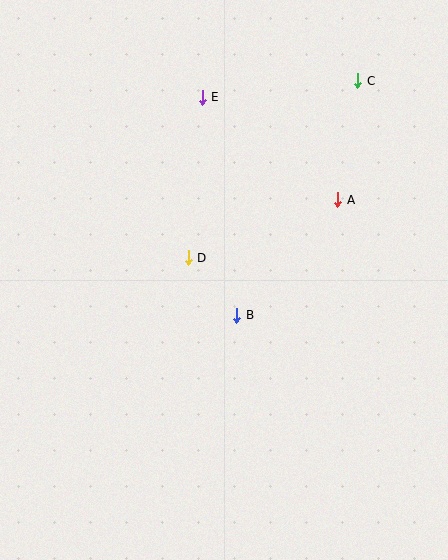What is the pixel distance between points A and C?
The distance between A and C is 121 pixels.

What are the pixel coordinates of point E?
Point E is at (202, 97).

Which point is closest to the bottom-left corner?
Point B is closest to the bottom-left corner.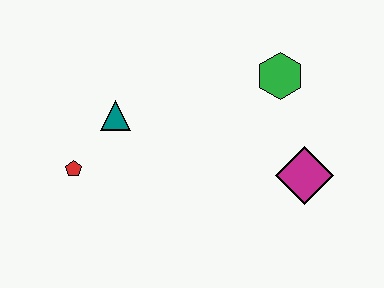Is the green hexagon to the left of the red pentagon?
No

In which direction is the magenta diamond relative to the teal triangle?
The magenta diamond is to the right of the teal triangle.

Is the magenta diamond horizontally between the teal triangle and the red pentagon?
No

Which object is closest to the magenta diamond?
The green hexagon is closest to the magenta diamond.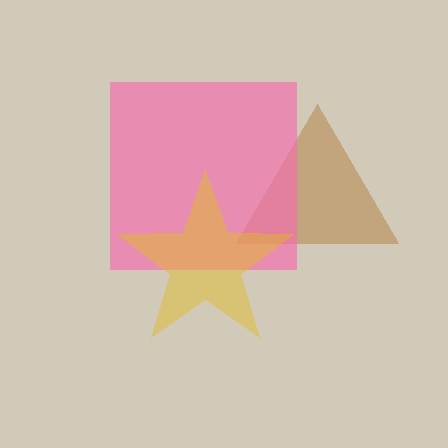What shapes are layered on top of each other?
The layered shapes are: a brown triangle, a pink square, a yellow star.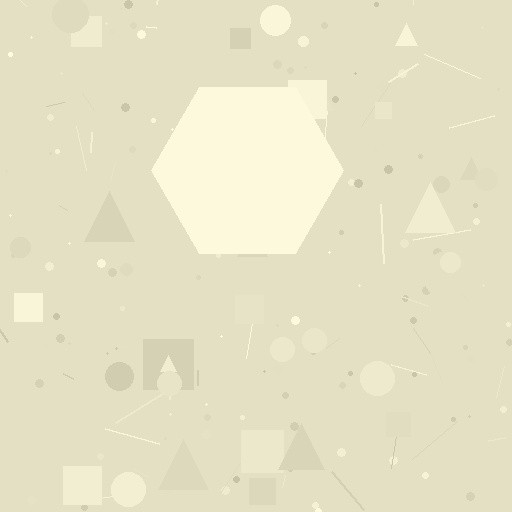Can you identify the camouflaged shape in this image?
The camouflaged shape is a hexagon.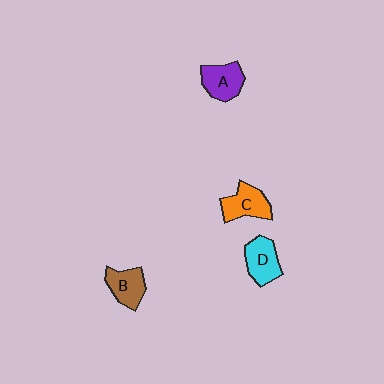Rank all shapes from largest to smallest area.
From largest to smallest: D (cyan), C (orange), A (purple), B (brown).